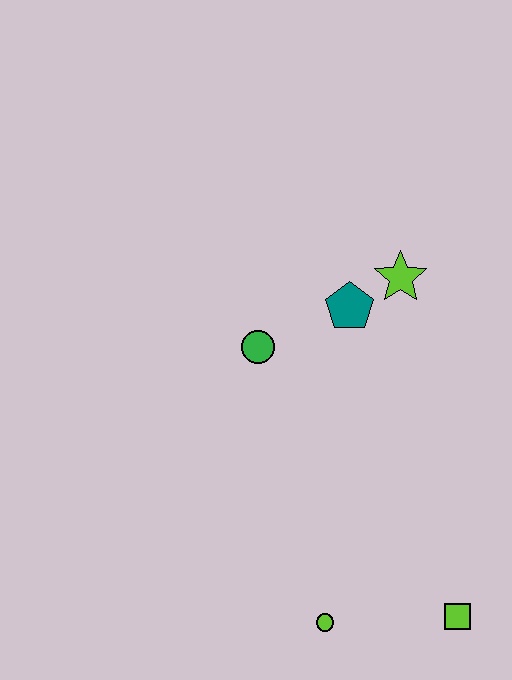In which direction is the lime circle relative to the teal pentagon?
The lime circle is below the teal pentagon.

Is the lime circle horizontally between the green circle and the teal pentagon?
Yes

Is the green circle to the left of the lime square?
Yes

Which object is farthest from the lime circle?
The lime star is farthest from the lime circle.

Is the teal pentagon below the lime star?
Yes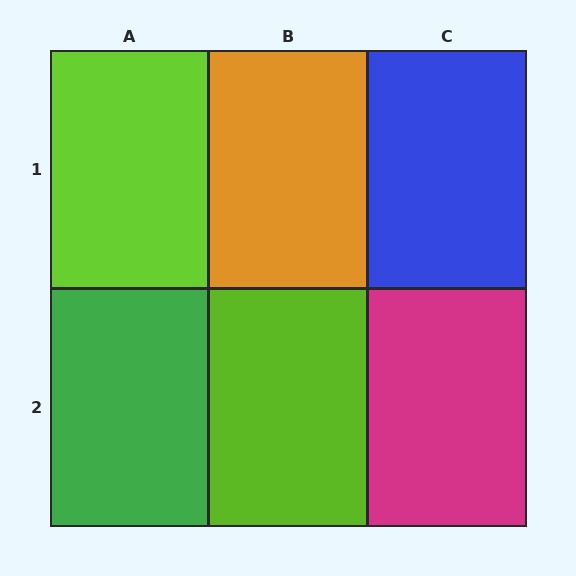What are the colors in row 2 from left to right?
Green, lime, magenta.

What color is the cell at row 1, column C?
Blue.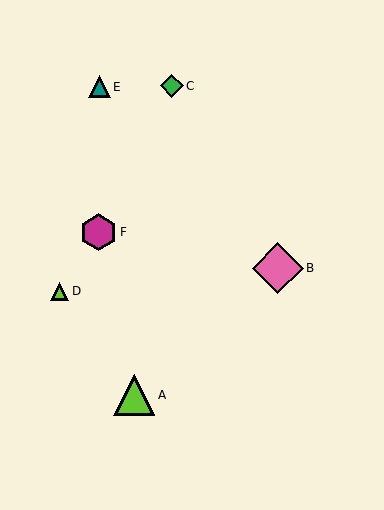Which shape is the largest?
The pink diamond (labeled B) is the largest.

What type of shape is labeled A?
Shape A is a lime triangle.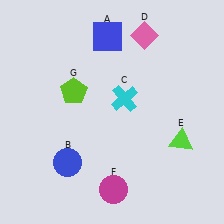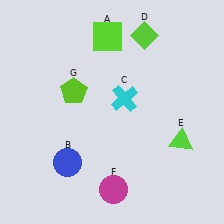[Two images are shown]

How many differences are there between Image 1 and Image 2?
There are 2 differences between the two images.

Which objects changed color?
A changed from blue to lime. D changed from pink to lime.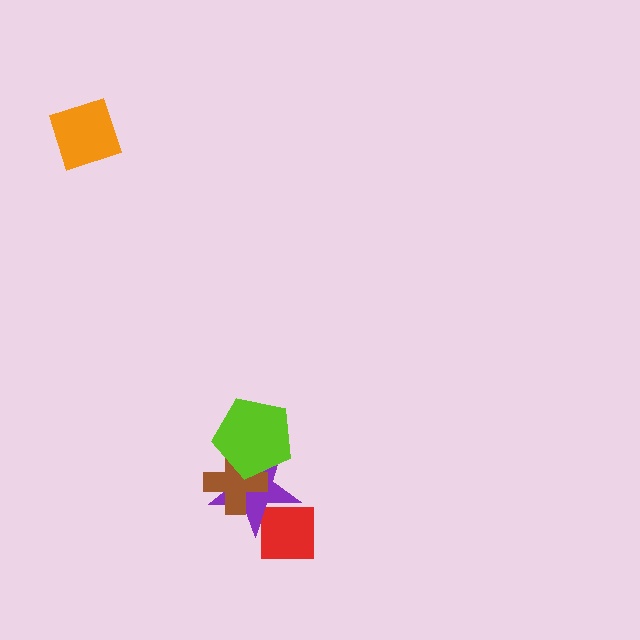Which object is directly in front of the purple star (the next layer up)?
The brown cross is directly in front of the purple star.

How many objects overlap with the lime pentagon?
2 objects overlap with the lime pentagon.